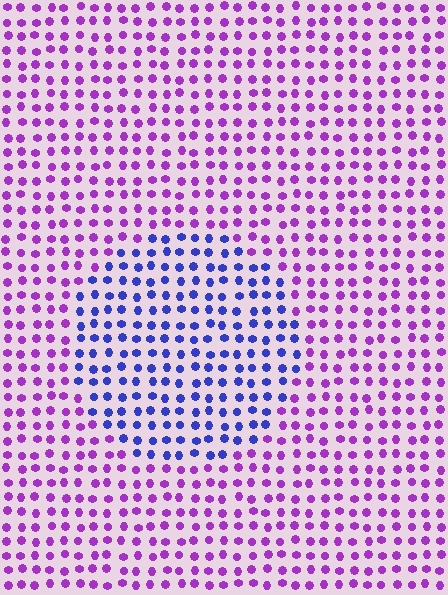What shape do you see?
I see a circle.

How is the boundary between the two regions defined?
The boundary is defined purely by a slight shift in hue (about 51 degrees). Spacing, size, and orientation are identical on both sides.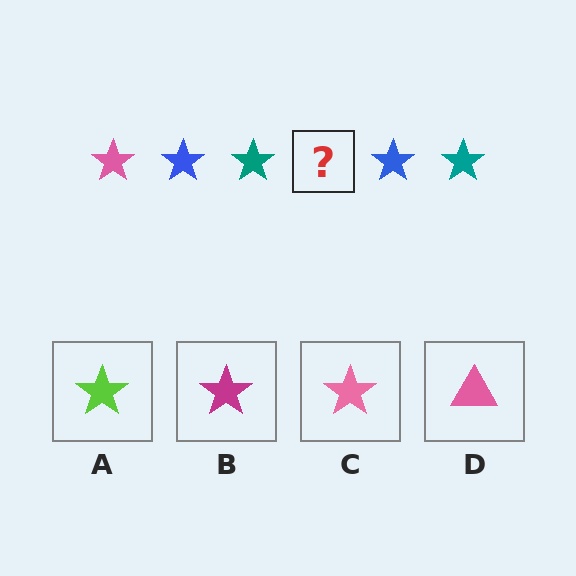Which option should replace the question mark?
Option C.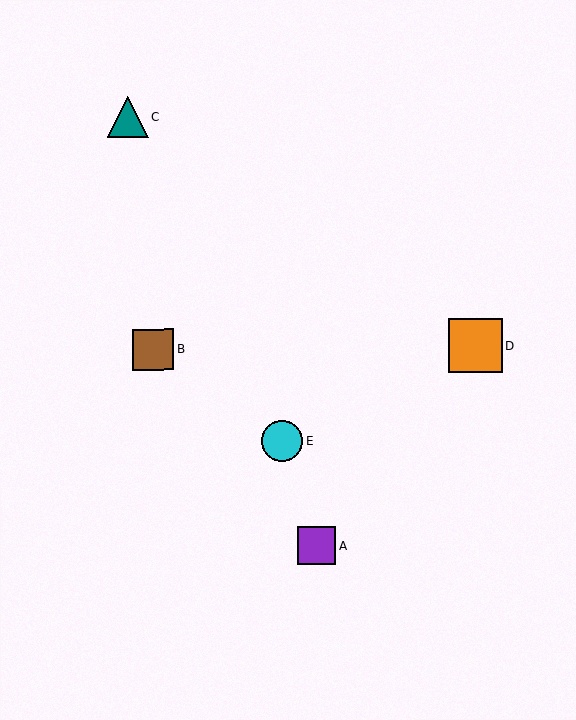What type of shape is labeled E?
Shape E is a cyan circle.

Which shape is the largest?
The orange square (labeled D) is the largest.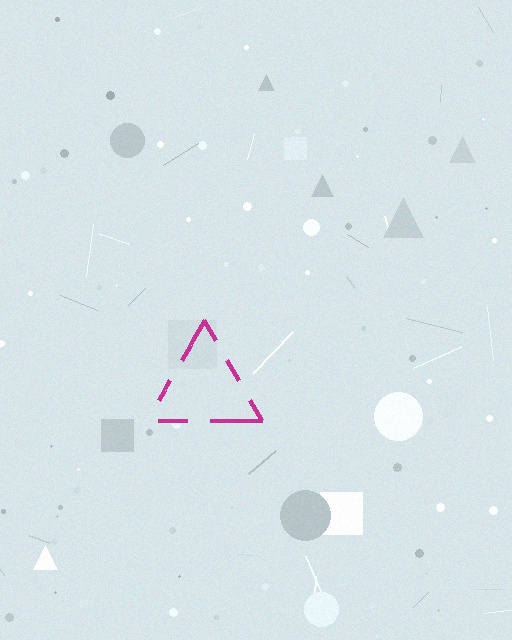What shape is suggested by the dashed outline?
The dashed outline suggests a triangle.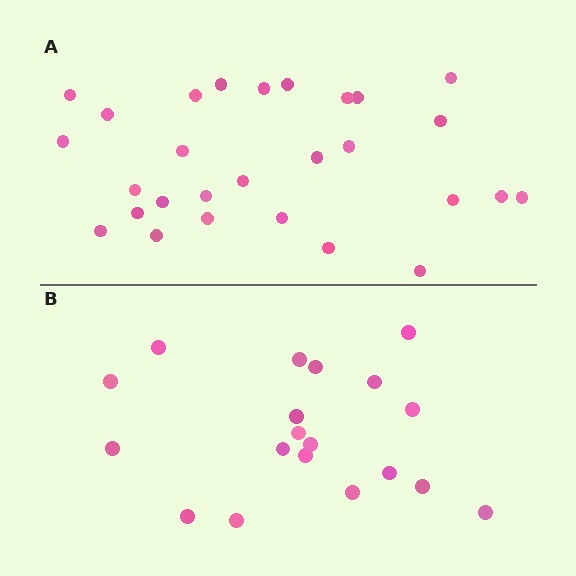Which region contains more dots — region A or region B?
Region A (the top region) has more dots.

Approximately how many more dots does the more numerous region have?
Region A has roughly 8 or so more dots than region B.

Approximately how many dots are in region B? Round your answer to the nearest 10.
About 20 dots. (The exact count is 19, which rounds to 20.)